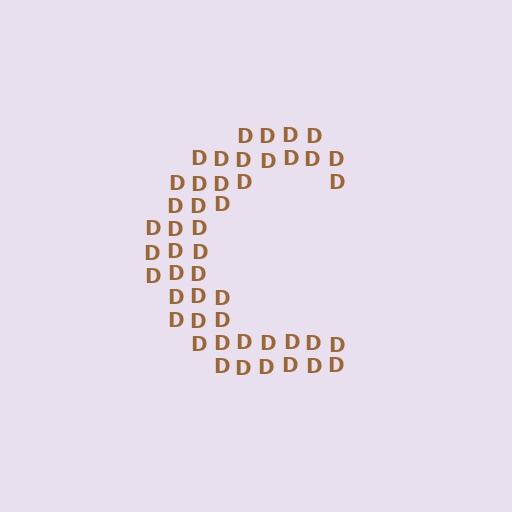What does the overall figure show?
The overall figure shows the letter C.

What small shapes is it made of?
It is made of small letter D's.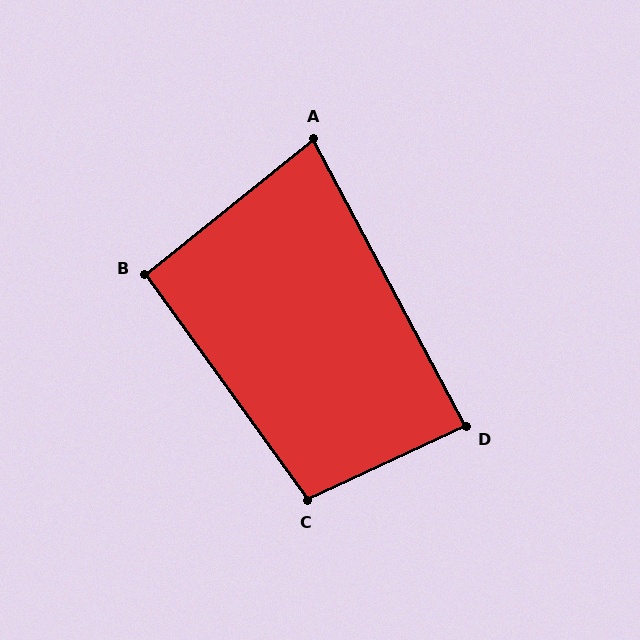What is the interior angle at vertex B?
Approximately 93 degrees (approximately right).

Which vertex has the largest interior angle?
C, at approximately 101 degrees.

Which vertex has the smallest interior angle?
A, at approximately 79 degrees.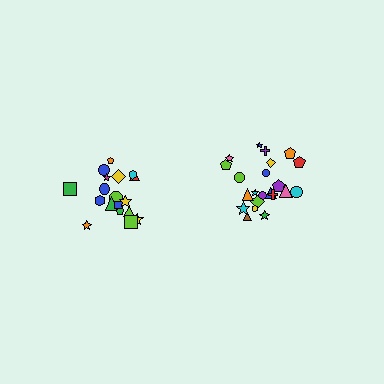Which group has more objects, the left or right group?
The right group.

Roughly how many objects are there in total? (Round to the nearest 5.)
Roughly 40 objects in total.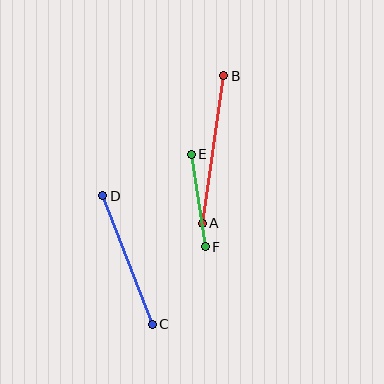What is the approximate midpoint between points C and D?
The midpoint is at approximately (127, 260) pixels.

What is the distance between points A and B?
The distance is approximately 149 pixels.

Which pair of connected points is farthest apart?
Points A and B are farthest apart.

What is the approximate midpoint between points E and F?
The midpoint is at approximately (198, 201) pixels.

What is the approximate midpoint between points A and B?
The midpoint is at approximately (213, 150) pixels.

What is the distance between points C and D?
The distance is approximately 138 pixels.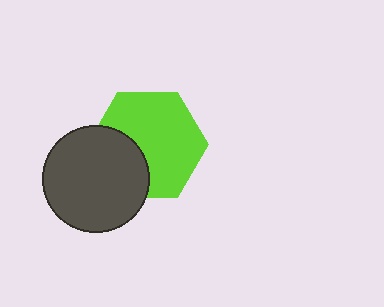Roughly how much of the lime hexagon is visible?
Most of it is visible (roughly 69%).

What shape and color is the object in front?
The object in front is a dark gray circle.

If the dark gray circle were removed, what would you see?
You would see the complete lime hexagon.